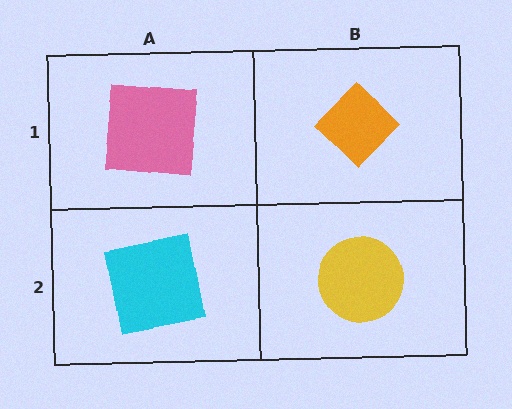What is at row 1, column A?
A pink square.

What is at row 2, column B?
A yellow circle.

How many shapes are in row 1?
2 shapes.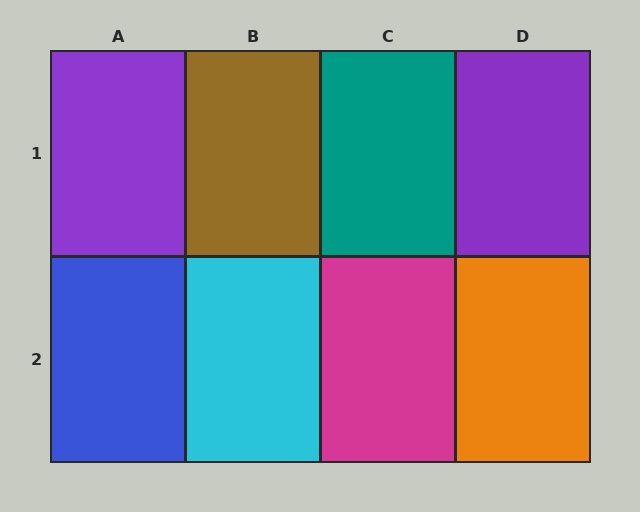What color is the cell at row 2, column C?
Magenta.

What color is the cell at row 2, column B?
Cyan.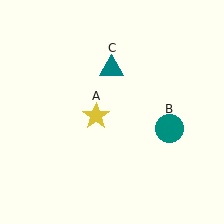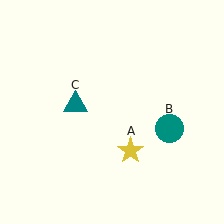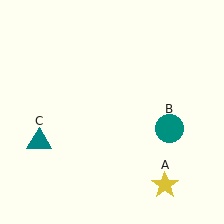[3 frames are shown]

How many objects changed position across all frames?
2 objects changed position: yellow star (object A), teal triangle (object C).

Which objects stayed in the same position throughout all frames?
Teal circle (object B) remained stationary.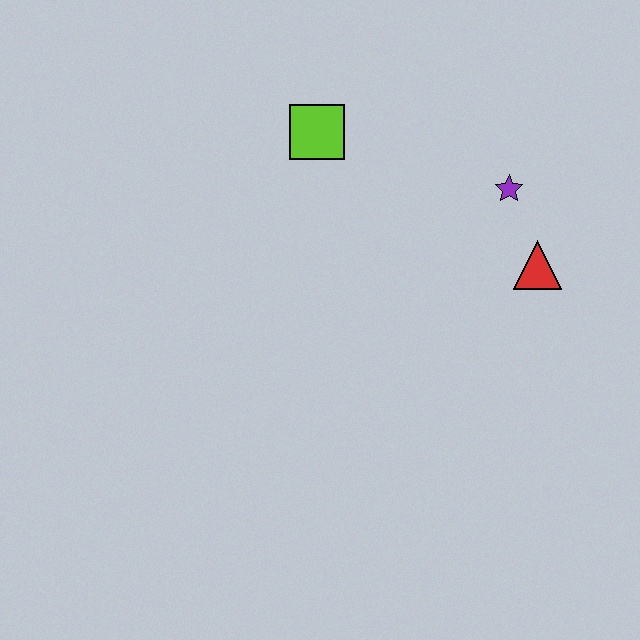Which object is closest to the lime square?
The purple star is closest to the lime square.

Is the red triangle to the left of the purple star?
No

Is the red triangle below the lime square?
Yes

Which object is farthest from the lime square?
The red triangle is farthest from the lime square.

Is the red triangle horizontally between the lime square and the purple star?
No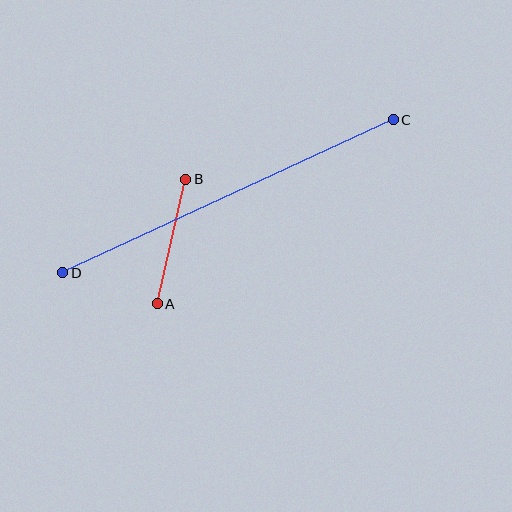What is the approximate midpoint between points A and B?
The midpoint is at approximately (171, 241) pixels.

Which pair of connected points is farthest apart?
Points C and D are farthest apart.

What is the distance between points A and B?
The distance is approximately 128 pixels.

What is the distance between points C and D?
The distance is approximately 364 pixels.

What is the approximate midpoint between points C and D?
The midpoint is at approximately (228, 196) pixels.